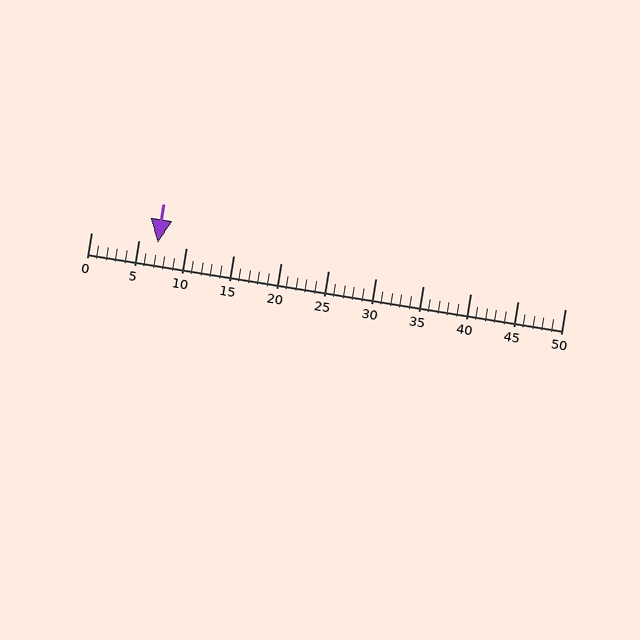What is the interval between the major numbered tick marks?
The major tick marks are spaced 5 units apart.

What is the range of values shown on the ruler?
The ruler shows values from 0 to 50.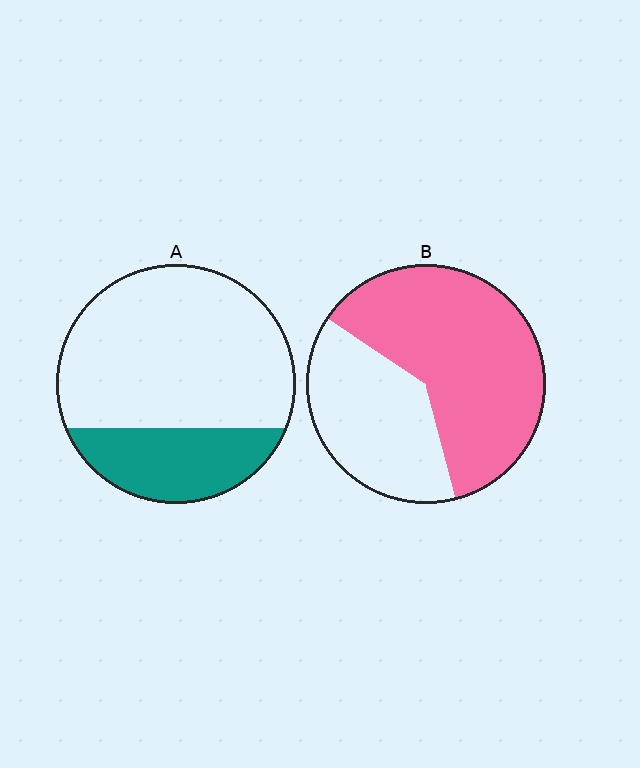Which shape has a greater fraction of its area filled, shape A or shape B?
Shape B.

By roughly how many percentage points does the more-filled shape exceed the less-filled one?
By roughly 35 percentage points (B over A).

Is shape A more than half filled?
No.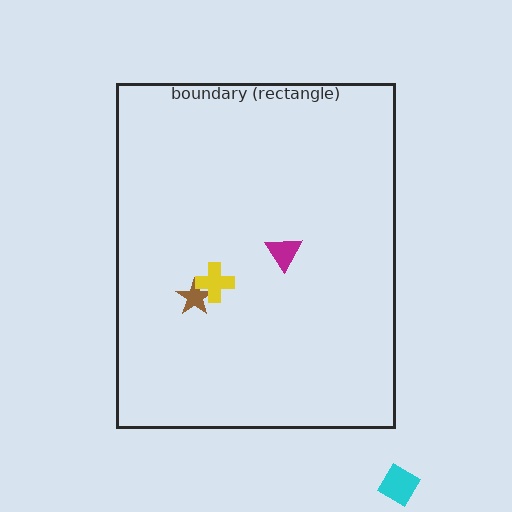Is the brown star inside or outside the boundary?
Inside.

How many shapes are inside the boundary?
3 inside, 1 outside.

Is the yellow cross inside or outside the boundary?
Inside.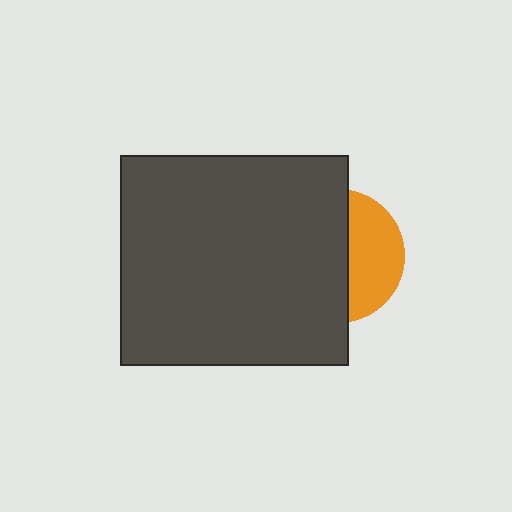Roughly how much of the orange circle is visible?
A small part of it is visible (roughly 39%).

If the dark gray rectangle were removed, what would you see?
You would see the complete orange circle.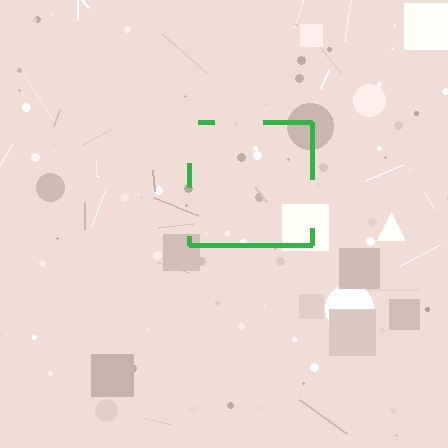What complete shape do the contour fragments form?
The contour fragments form a square.